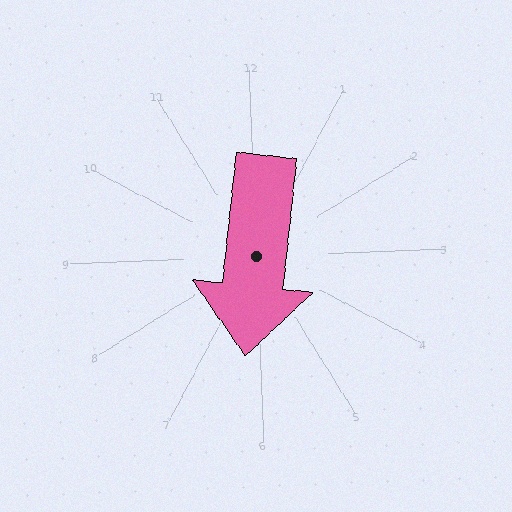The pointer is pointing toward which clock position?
Roughly 6 o'clock.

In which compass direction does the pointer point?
South.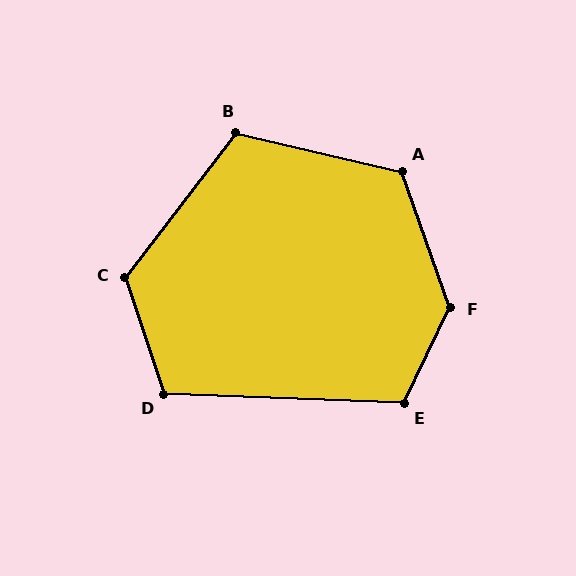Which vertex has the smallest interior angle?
D, at approximately 111 degrees.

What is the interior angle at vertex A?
Approximately 122 degrees (obtuse).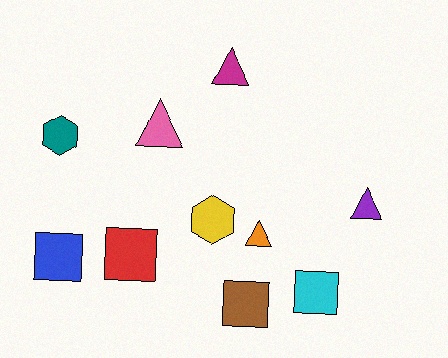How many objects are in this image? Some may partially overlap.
There are 10 objects.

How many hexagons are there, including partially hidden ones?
There are 2 hexagons.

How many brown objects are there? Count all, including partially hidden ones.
There is 1 brown object.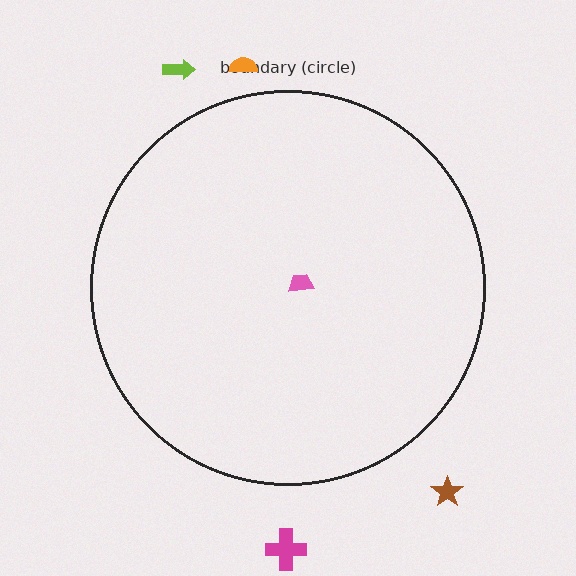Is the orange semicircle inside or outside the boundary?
Outside.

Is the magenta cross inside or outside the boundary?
Outside.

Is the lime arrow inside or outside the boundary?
Outside.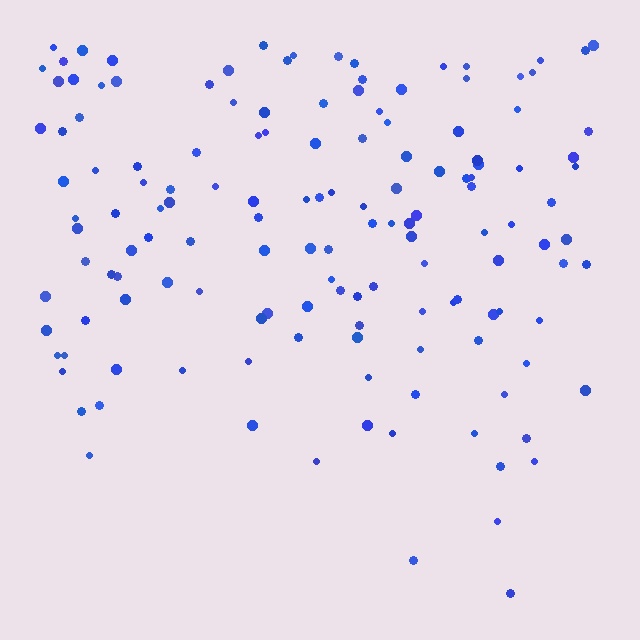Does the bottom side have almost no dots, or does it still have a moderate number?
Still a moderate number, just noticeably fewer than the top.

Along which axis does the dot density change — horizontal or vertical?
Vertical.